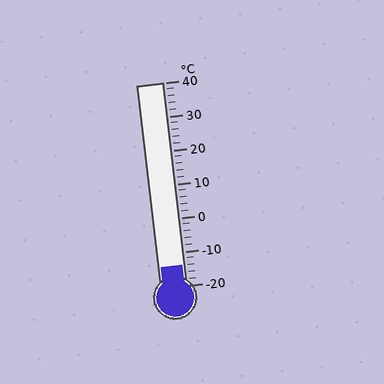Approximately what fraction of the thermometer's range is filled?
The thermometer is filled to approximately 10% of its range.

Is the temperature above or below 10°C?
The temperature is below 10°C.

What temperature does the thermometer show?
The thermometer shows approximately -14°C.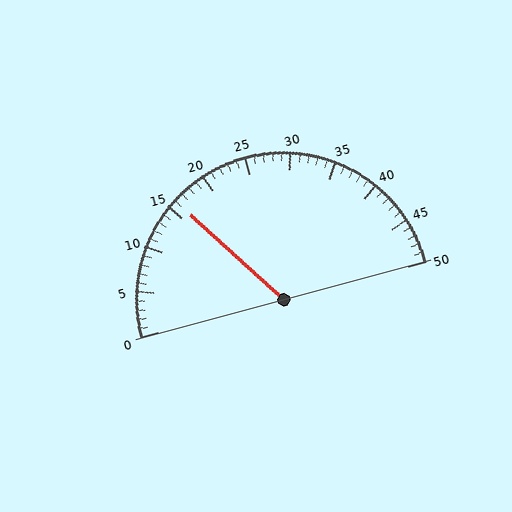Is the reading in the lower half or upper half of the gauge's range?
The reading is in the lower half of the range (0 to 50).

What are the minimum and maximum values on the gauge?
The gauge ranges from 0 to 50.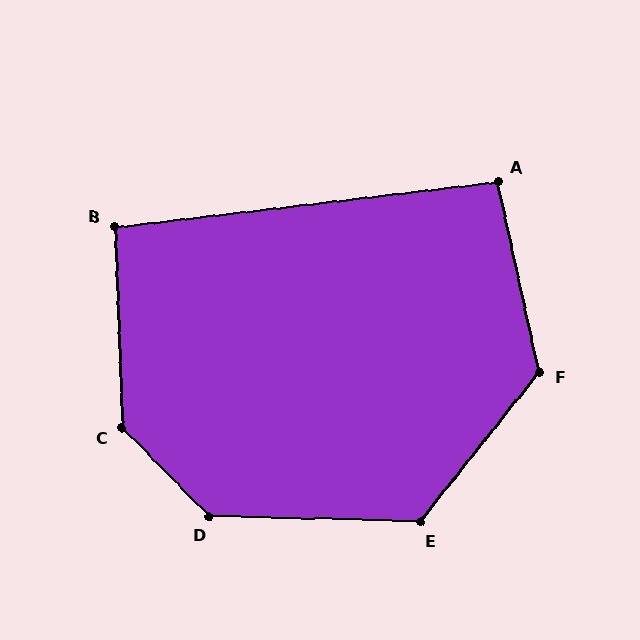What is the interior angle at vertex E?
Approximately 127 degrees (obtuse).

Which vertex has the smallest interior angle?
B, at approximately 95 degrees.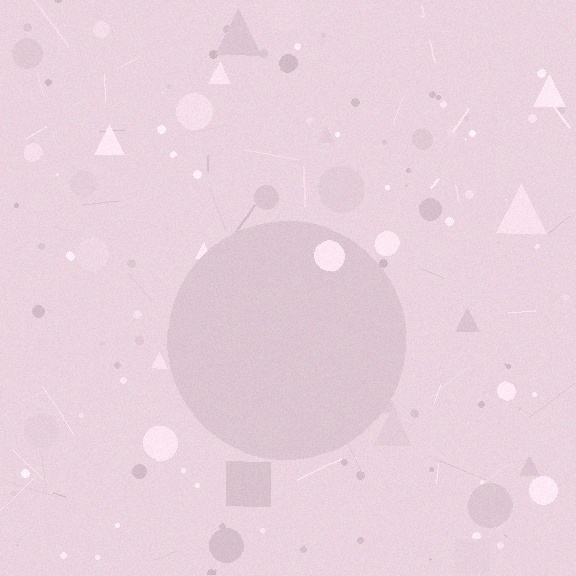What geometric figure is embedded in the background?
A circle is embedded in the background.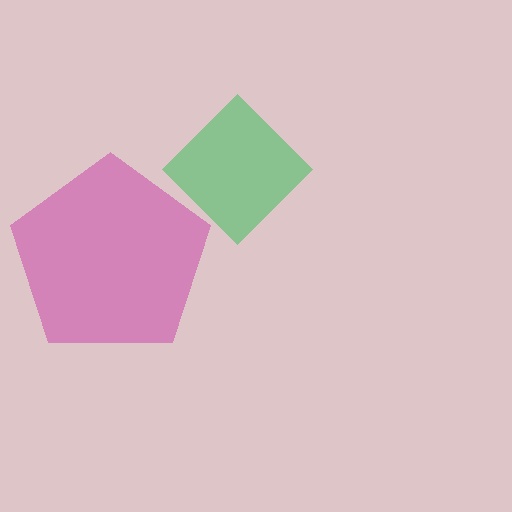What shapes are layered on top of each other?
The layered shapes are: a magenta pentagon, a green diamond.